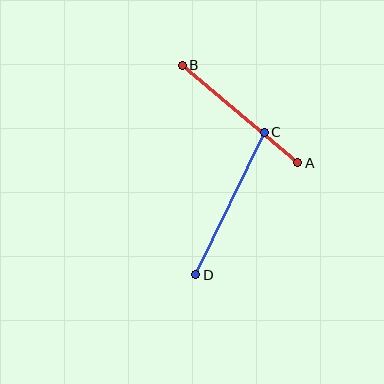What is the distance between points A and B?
The distance is approximately 151 pixels.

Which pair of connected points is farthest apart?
Points C and D are farthest apart.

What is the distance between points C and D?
The distance is approximately 158 pixels.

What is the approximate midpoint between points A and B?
The midpoint is at approximately (240, 114) pixels.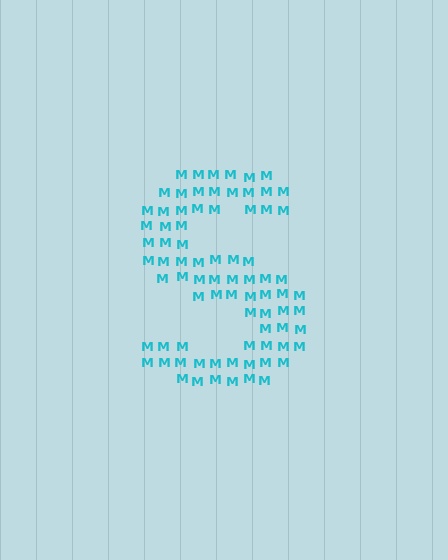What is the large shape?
The large shape is the letter S.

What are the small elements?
The small elements are letter M's.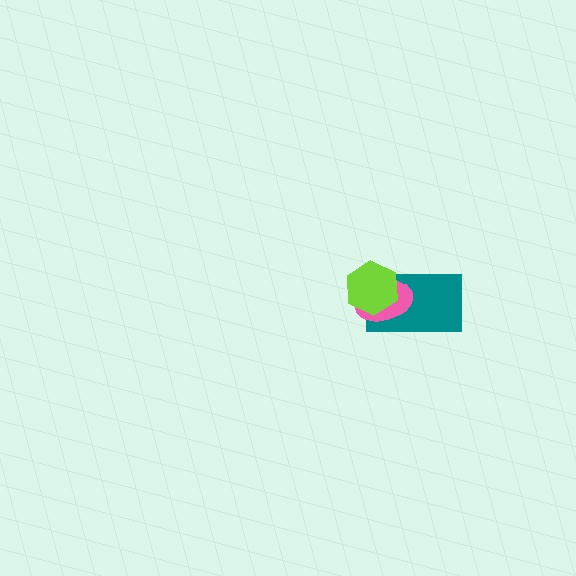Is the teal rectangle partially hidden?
Yes, it is partially covered by another shape.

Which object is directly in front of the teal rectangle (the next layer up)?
The pink ellipse is directly in front of the teal rectangle.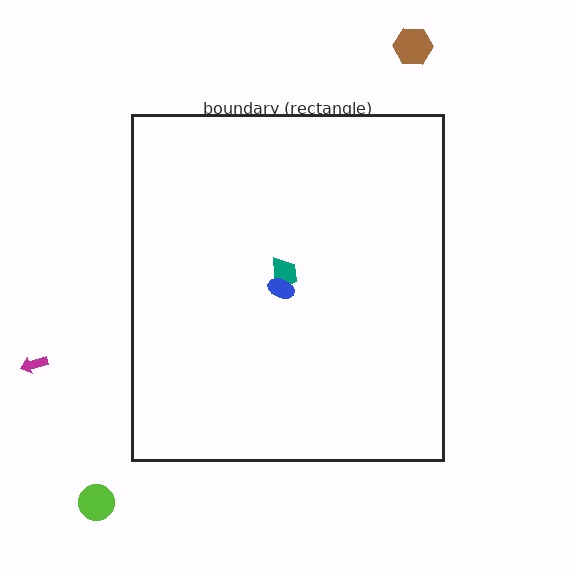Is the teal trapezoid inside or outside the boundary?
Inside.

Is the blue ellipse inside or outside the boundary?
Inside.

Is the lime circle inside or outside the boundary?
Outside.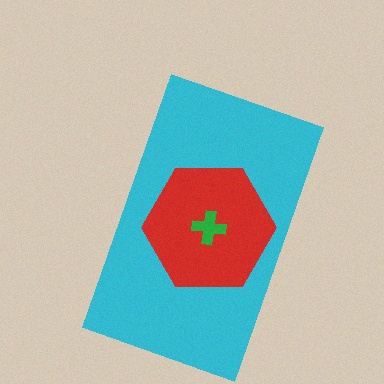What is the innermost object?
The green cross.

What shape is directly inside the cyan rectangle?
The red hexagon.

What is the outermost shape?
The cyan rectangle.